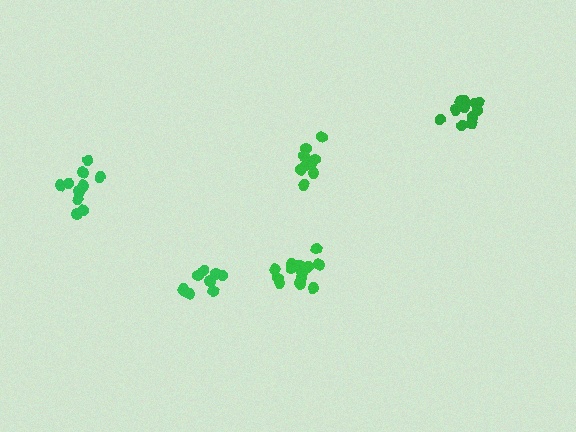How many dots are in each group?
Group 1: 9 dots, Group 2: 11 dots, Group 3: 9 dots, Group 4: 10 dots, Group 5: 14 dots (53 total).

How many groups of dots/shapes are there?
There are 5 groups.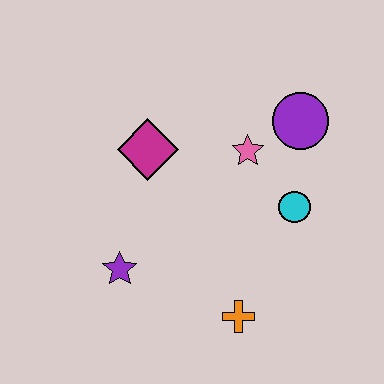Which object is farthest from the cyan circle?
The purple star is farthest from the cyan circle.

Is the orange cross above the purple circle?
No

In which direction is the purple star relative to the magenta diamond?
The purple star is below the magenta diamond.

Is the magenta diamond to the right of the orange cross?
No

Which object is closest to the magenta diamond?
The pink star is closest to the magenta diamond.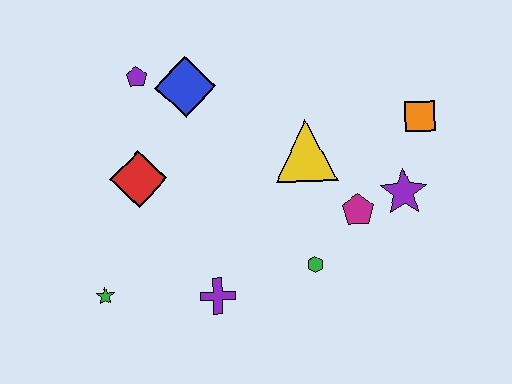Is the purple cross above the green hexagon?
No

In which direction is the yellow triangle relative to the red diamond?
The yellow triangle is to the right of the red diamond.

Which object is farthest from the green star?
The orange square is farthest from the green star.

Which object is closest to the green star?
The purple cross is closest to the green star.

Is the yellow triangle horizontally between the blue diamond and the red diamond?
No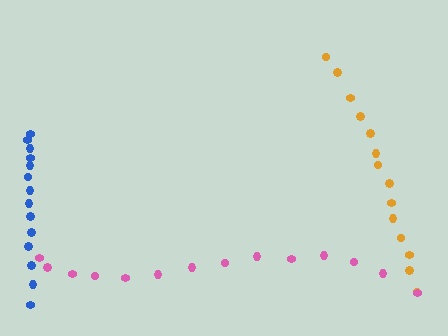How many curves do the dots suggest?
There are 3 distinct paths.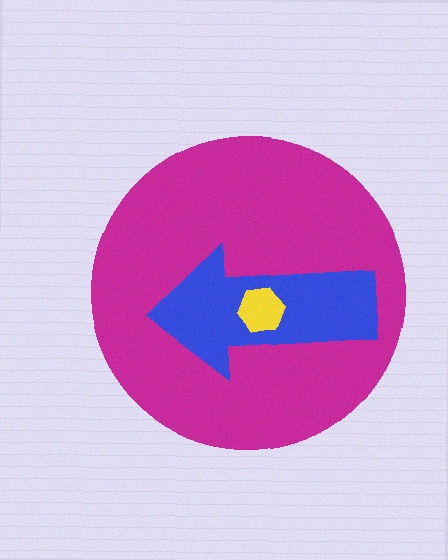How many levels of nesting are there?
3.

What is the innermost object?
The yellow hexagon.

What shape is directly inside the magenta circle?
The blue arrow.